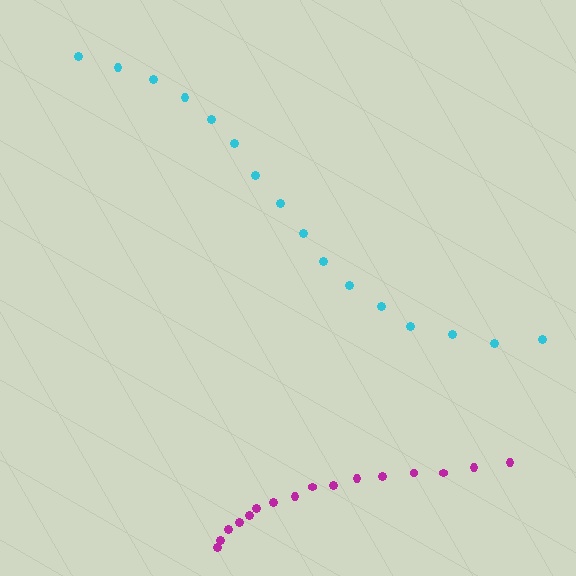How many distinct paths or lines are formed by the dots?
There are 2 distinct paths.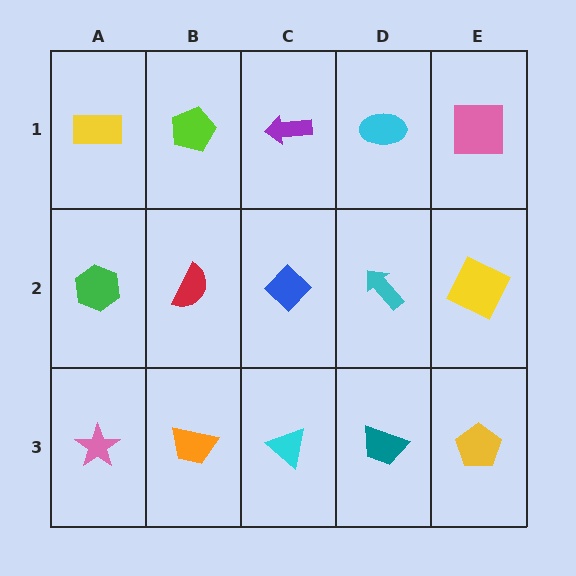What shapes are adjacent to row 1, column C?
A blue diamond (row 2, column C), a lime pentagon (row 1, column B), a cyan ellipse (row 1, column D).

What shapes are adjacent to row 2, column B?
A lime pentagon (row 1, column B), an orange trapezoid (row 3, column B), a green hexagon (row 2, column A), a blue diamond (row 2, column C).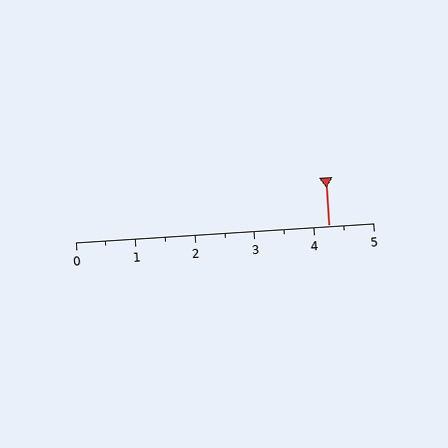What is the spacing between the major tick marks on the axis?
The major ticks are spaced 1 apart.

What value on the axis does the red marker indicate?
The marker indicates approximately 4.2.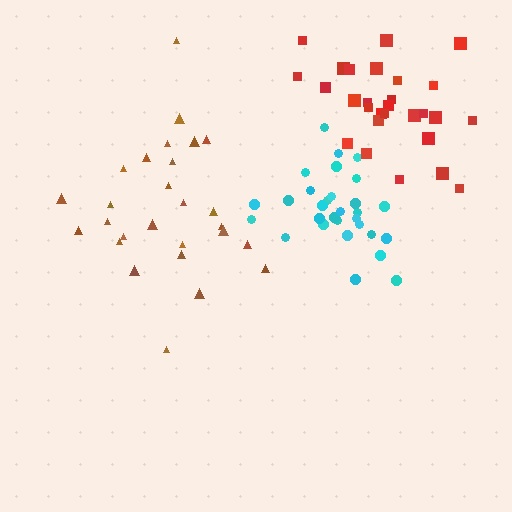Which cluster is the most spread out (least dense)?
Brown.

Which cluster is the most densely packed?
Cyan.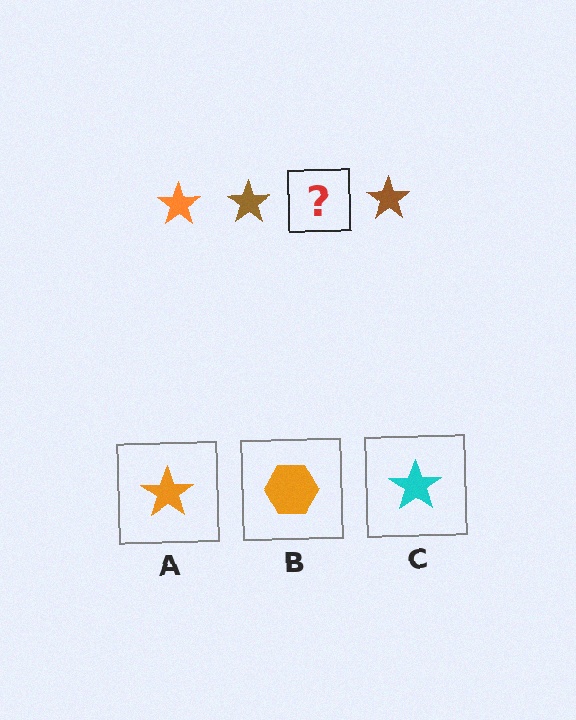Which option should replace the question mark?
Option A.